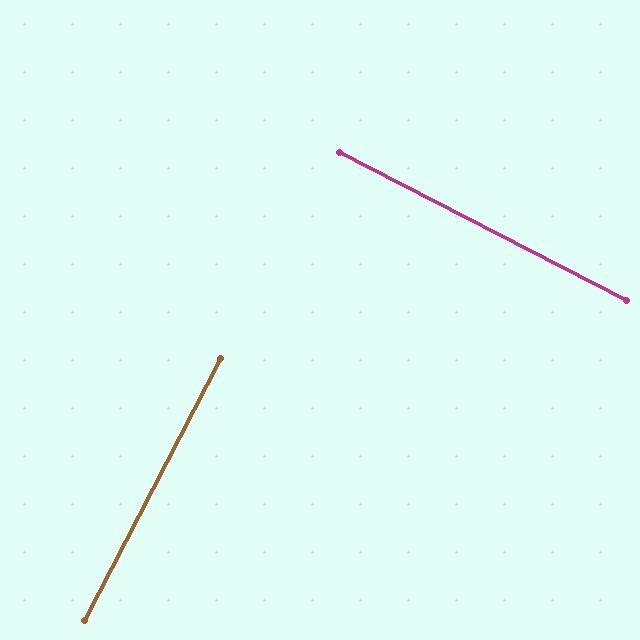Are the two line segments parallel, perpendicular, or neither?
Perpendicular — they meet at approximately 90°.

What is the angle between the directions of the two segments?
Approximately 90 degrees.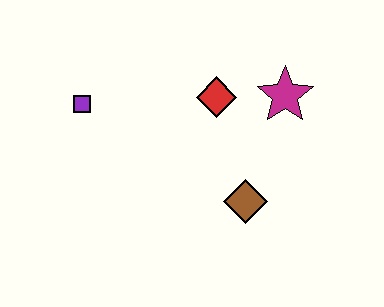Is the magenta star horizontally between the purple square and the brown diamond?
No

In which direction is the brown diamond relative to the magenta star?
The brown diamond is below the magenta star.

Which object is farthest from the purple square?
The magenta star is farthest from the purple square.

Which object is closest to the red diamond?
The magenta star is closest to the red diamond.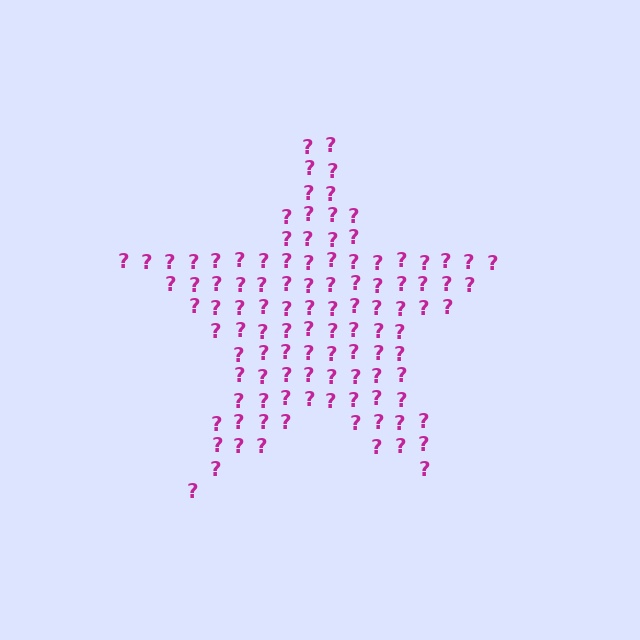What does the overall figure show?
The overall figure shows a star.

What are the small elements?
The small elements are question marks.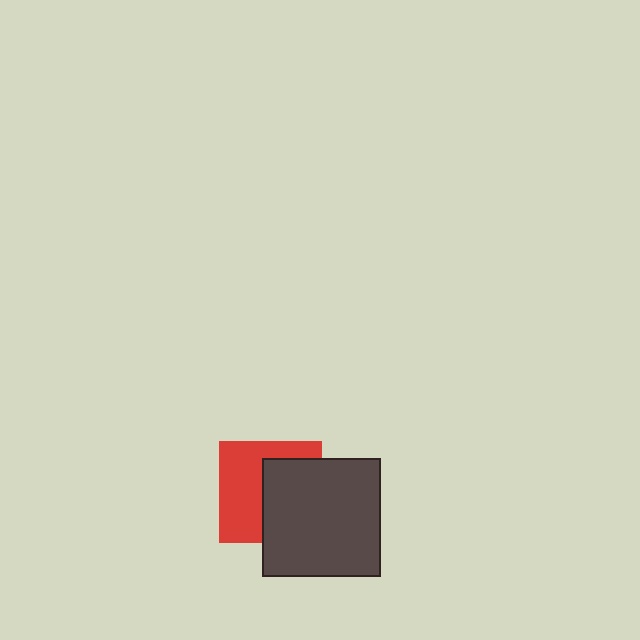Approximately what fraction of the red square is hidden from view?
Roughly 50% of the red square is hidden behind the dark gray square.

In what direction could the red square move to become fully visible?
The red square could move left. That would shift it out from behind the dark gray square entirely.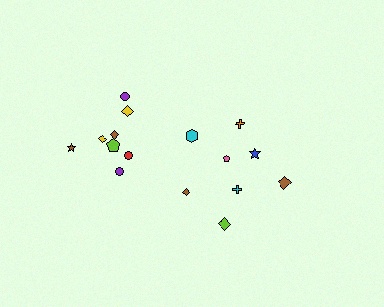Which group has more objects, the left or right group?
The left group.